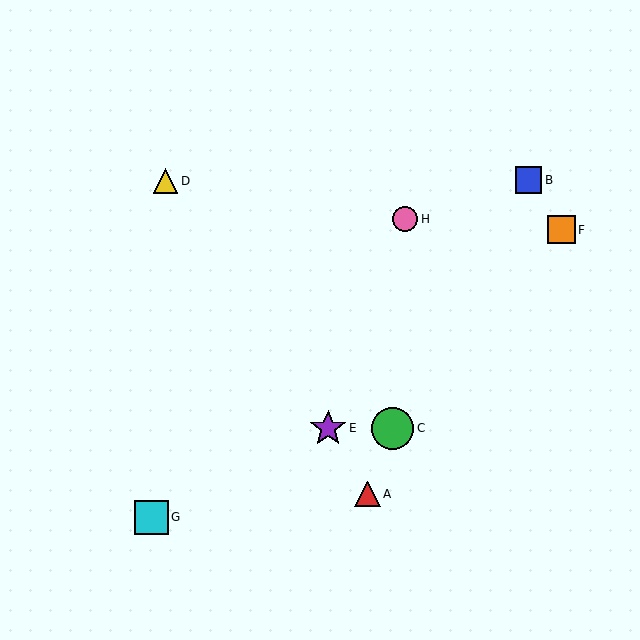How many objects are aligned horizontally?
2 objects (C, E) are aligned horizontally.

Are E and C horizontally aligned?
Yes, both are at y≈428.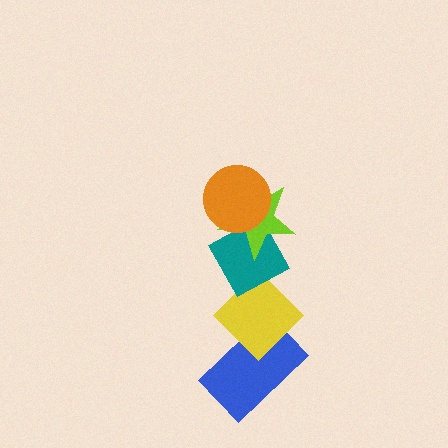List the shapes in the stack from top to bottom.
From top to bottom: the orange circle, the lime star, the teal diamond, the yellow diamond, the blue rectangle.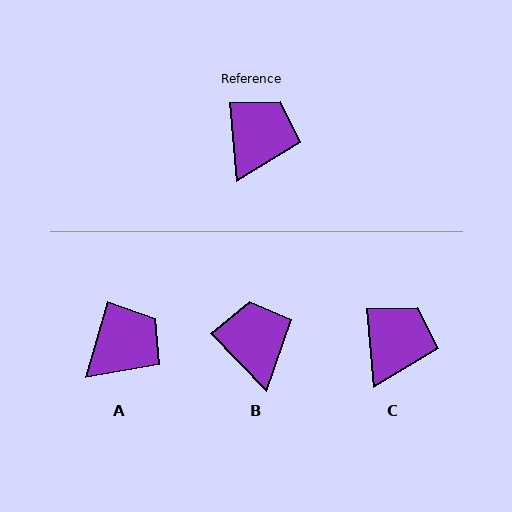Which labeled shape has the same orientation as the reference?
C.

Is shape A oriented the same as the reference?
No, it is off by about 21 degrees.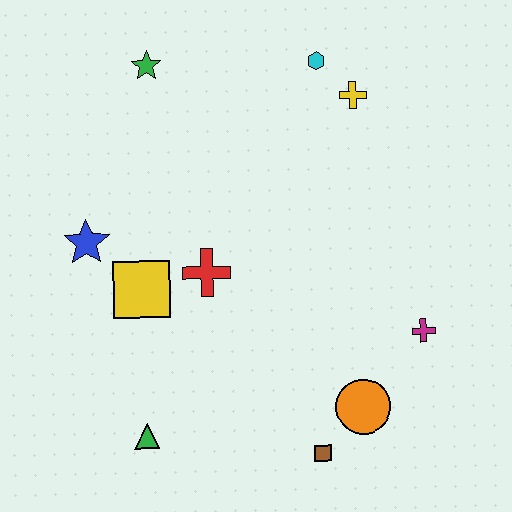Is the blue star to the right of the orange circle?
No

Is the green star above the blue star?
Yes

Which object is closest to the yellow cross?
The cyan hexagon is closest to the yellow cross.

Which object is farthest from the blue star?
The magenta cross is farthest from the blue star.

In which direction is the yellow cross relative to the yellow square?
The yellow cross is to the right of the yellow square.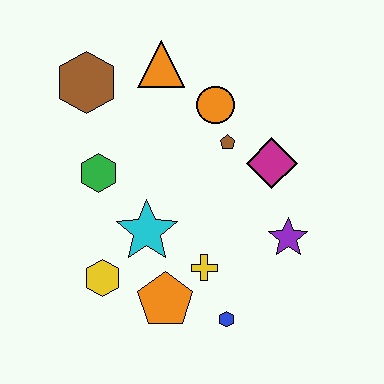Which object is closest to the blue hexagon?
The yellow cross is closest to the blue hexagon.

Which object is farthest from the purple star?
The brown hexagon is farthest from the purple star.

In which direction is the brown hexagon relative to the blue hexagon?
The brown hexagon is above the blue hexagon.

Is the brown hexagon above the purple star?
Yes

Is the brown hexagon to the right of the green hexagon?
No